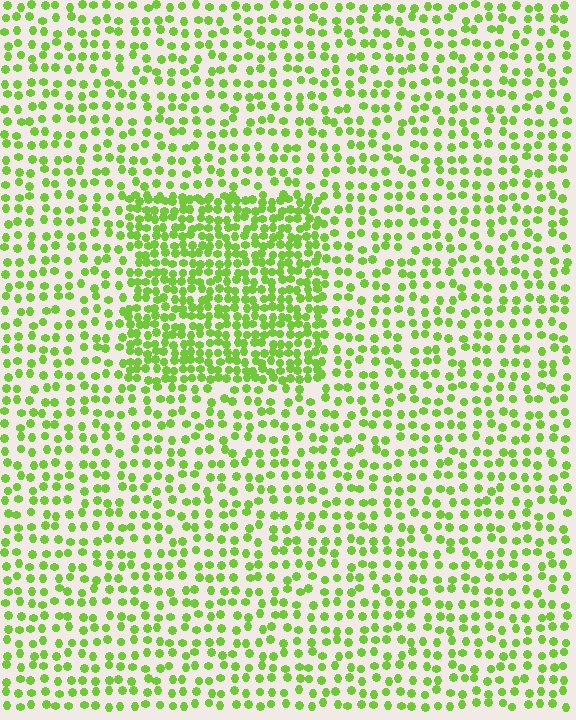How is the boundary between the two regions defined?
The boundary is defined by a change in element density (approximately 2.0x ratio). All elements are the same color, size, and shape.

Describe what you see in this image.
The image contains small lime elements arranged at two different densities. A rectangle-shaped region is visible where the elements are more densely packed than the surrounding area.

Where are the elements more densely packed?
The elements are more densely packed inside the rectangle boundary.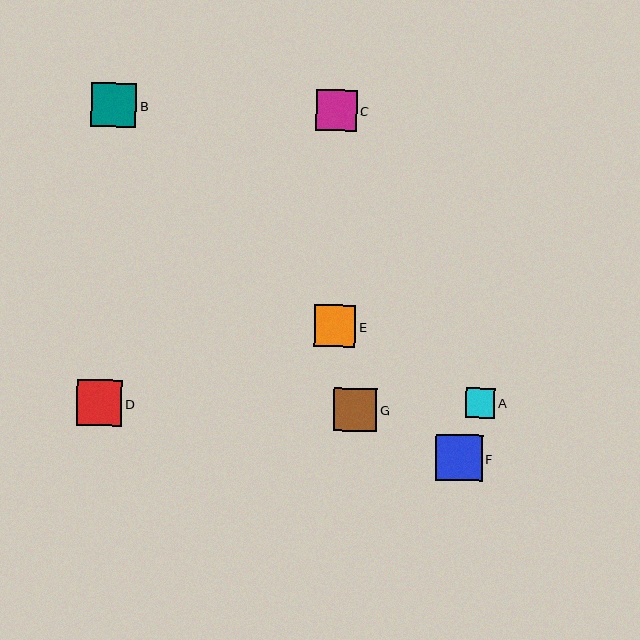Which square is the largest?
Square F is the largest with a size of approximately 46 pixels.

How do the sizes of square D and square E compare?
Square D and square E are approximately the same size.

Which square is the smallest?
Square A is the smallest with a size of approximately 29 pixels.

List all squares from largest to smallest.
From largest to smallest: F, D, B, G, E, C, A.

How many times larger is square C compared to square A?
Square C is approximately 1.4 times the size of square A.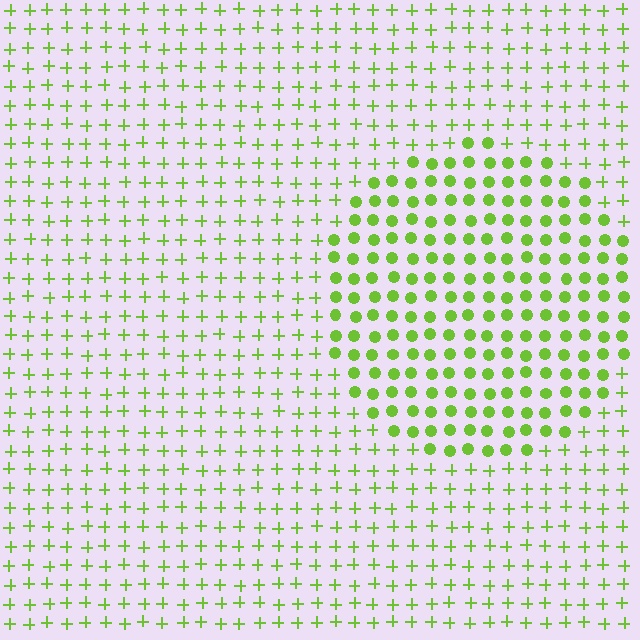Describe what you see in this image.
The image is filled with small lime elements arranged in a uniform grid. A circle-shaped region contains circles, while the surrounding area contains plus signs. The boundary is defined purely by the change in element shape.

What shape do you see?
I see a circle.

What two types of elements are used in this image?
The image uses circles inside the circle region and plus signs outside it.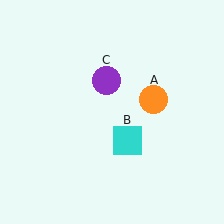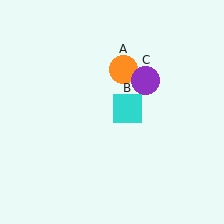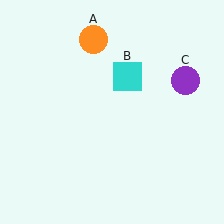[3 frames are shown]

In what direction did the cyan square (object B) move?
The cyan square (object B) moved up.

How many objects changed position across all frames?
3 objects changed position: orange circle (object A), cyan square (object B), purple circle (object C).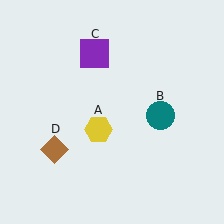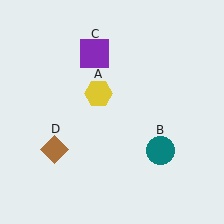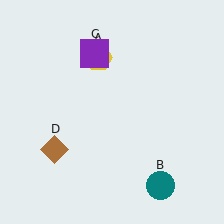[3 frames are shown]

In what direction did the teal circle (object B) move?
The teal circle (object B) moved down.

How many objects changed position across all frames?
2 objects changed position: yellow hexagon (object A), teal circle (object B).